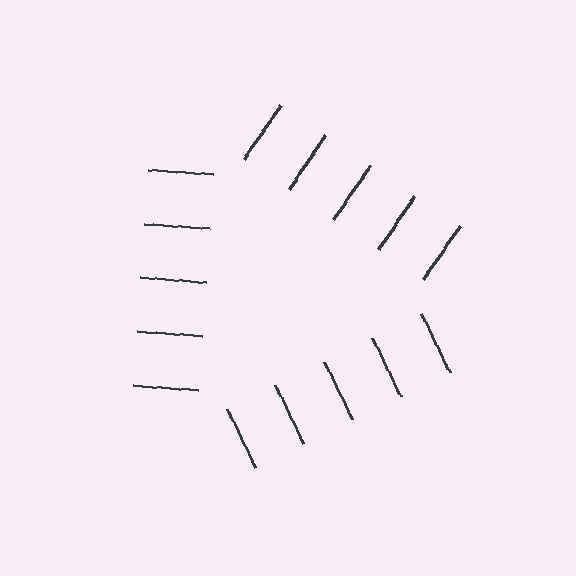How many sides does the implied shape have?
3 sides — the line-ends trace a triangle.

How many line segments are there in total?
15 — 5 along each of the 3 edges.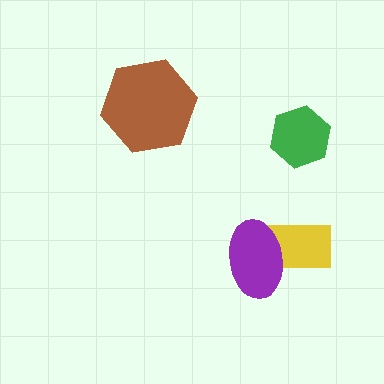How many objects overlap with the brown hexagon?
0 objects overlap with the brown hexagon.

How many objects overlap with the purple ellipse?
1 object overlaps with the purple ellipse.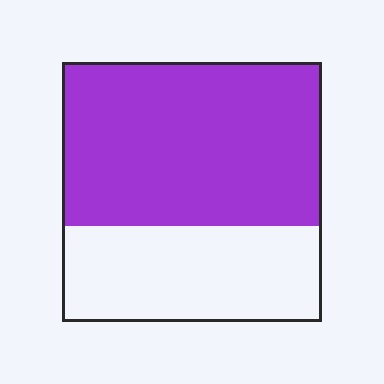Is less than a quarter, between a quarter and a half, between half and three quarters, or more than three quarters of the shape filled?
Between half and three quarters.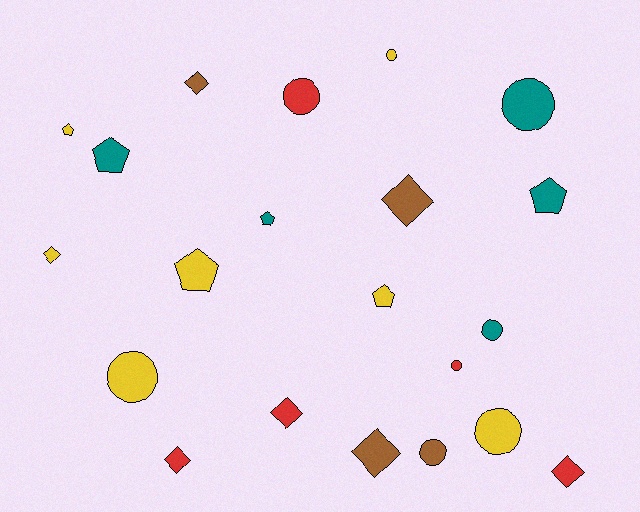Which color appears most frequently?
Yellow, with 7 objects.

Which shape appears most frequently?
Circle, with 8 objects.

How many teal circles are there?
There are 2 teal circles.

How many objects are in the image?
There are 21 objects.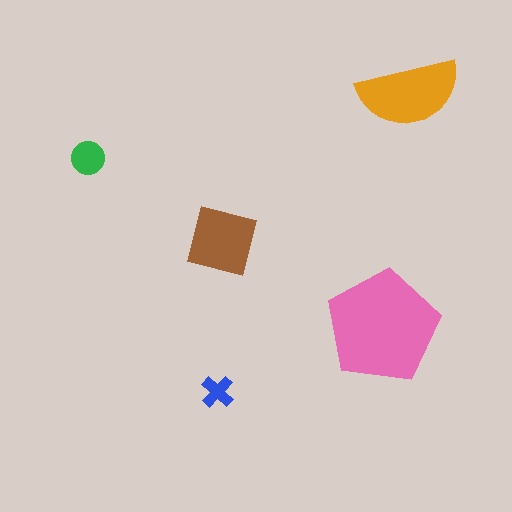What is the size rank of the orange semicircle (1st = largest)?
2nd.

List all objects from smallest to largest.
The blue cross, the green circle, the brown square, the orange semicircle, the pink pentagon.